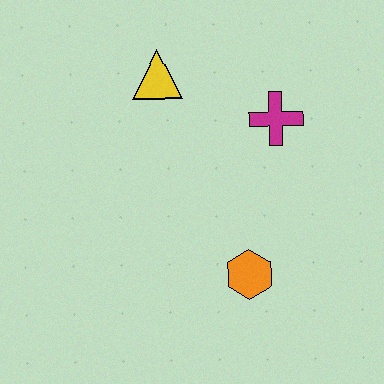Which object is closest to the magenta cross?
The yellow triangle is closest to the magenta cross.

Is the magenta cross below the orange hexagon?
No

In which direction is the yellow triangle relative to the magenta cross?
The yellow triangle is to the left of the magenta cross.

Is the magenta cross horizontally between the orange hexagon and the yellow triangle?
No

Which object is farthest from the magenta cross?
The orange hexagon is farthest from the magenta cross.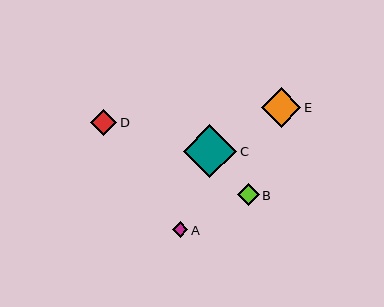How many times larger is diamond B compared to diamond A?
Diamond B is approximately 1.4 times the size of diamond A.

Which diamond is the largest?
Diamond C is the largest with a size of approximately 54 pixels.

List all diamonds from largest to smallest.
From largest to smallest: C, E, D, B, A.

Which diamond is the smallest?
Diamond A is the smallest with a size of approximately 16 pixels.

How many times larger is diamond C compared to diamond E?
Diamond C is approximately 1.4 times the size of diamond E.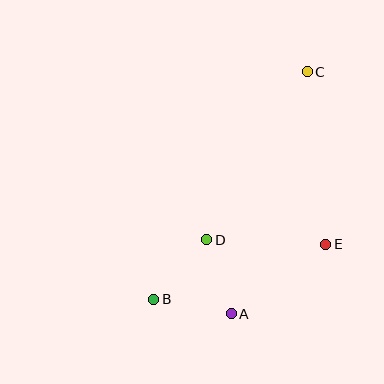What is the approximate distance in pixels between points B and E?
The distance between B and E is approximately 181 pixels.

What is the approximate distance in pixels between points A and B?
The distance between A and B is approximately 79 pixels.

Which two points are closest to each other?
Points A and D are closest to each other.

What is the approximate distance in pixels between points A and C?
The distance between A and C is approximately 254 pixels.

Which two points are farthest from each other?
Points B and C are farthest from each other.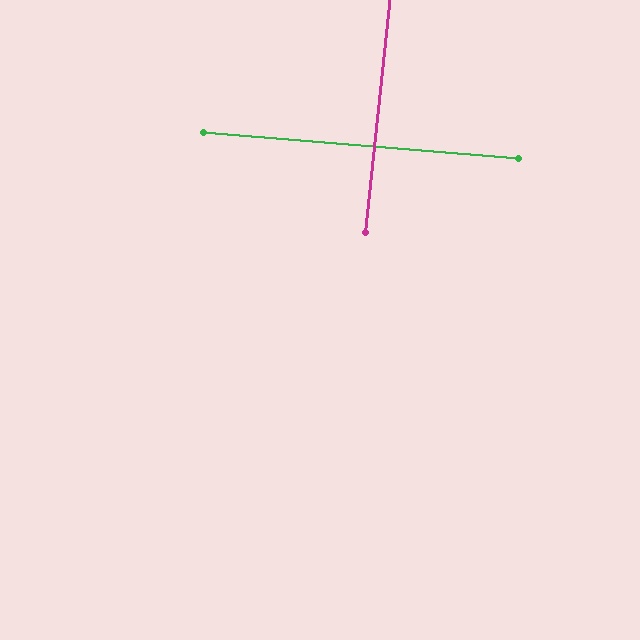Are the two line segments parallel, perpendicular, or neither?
Perpendicular — they meet at approximately 88°.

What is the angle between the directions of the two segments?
Approximately 88 degrees.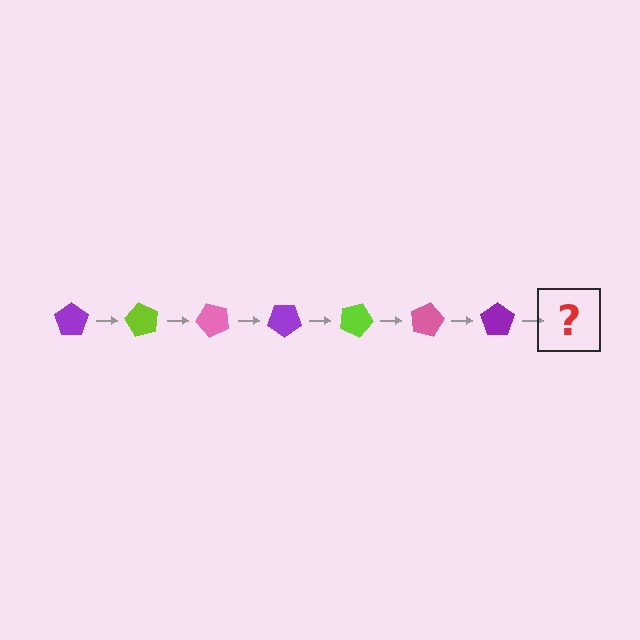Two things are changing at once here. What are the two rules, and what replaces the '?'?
The two rules are that it rotates 60 degrees each step and the color cycles through purple, lime, and pink. The '?' should be a lime pentagon, rotated 420 degrees from the start.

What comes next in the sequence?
The next element should be a lime pentagon, rotated 420 degrees from the start.